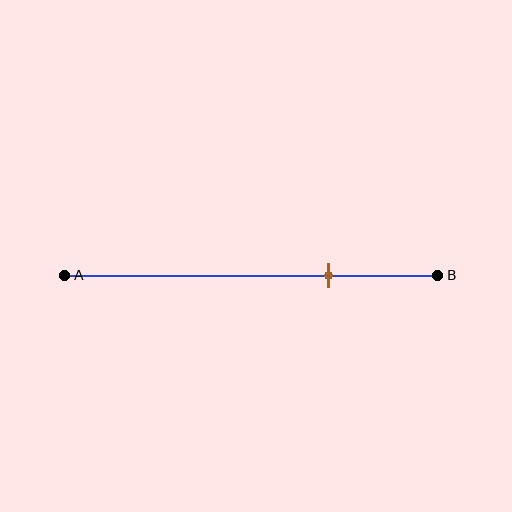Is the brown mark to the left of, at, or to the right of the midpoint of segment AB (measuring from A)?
The brown mark is to the right of the midpoint of segment AB.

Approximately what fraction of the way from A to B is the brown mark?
The brown mark is approximately 70% of the way from A to B.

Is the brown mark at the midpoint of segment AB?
No, the mark is at about 70% from A, not at the 50% midpoint.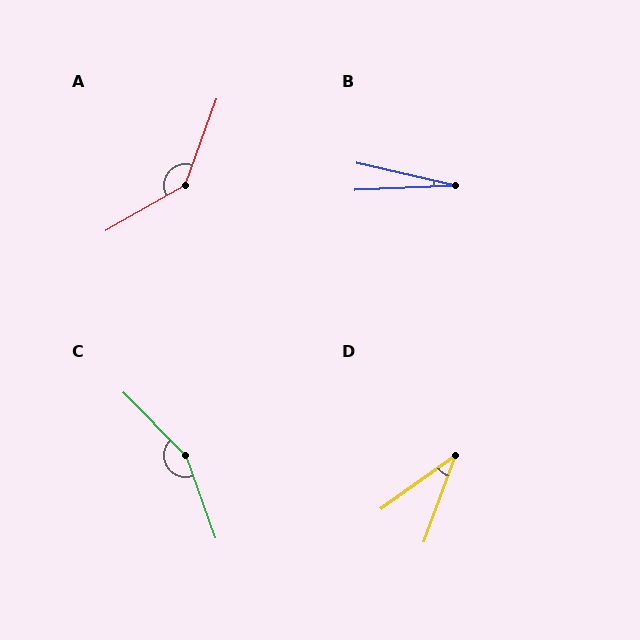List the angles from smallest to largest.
B (15°), D (34°), A (140°), C (155°).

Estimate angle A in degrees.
Approximately 140 degrees.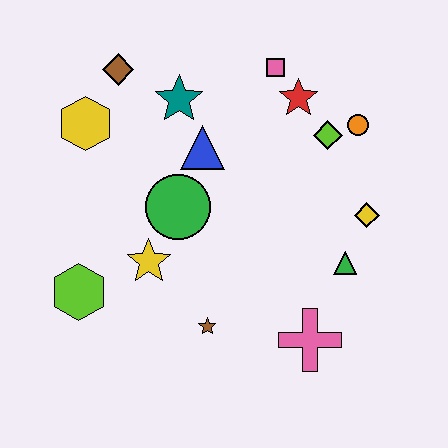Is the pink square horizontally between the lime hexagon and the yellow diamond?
Yes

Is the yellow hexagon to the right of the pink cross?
No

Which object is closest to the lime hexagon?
The yellow star is closest to the lime hexagon.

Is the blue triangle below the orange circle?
Yes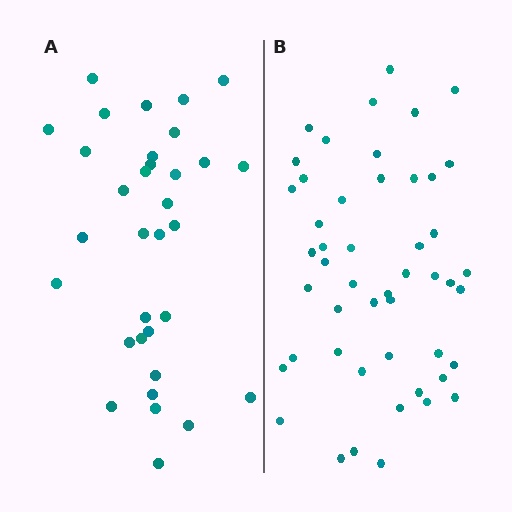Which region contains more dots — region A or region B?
Region B (the right region) has more dots.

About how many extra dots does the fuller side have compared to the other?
Region B has approximately 15 more dots than region A.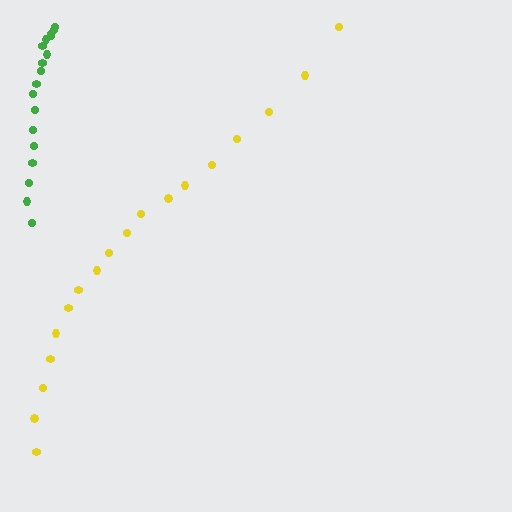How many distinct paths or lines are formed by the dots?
There are 2 distinct paths.